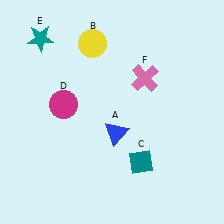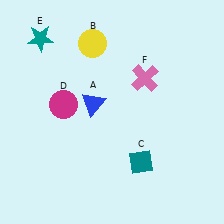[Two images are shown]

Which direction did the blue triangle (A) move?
The blue triangle (A) moved up.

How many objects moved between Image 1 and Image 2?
1 object moved between the two images.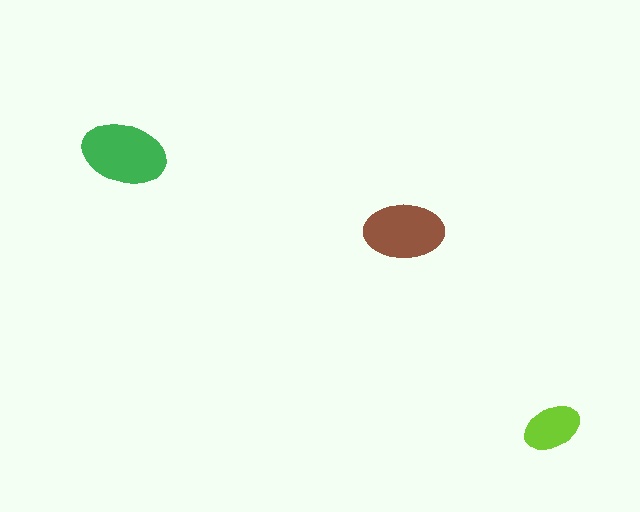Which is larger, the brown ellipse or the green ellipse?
The green one.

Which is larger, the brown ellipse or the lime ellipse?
The brown one.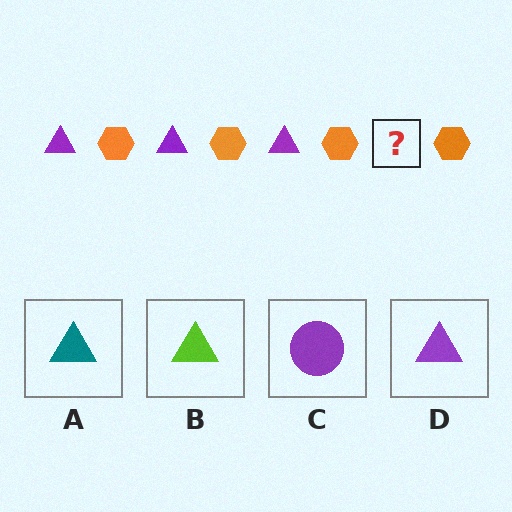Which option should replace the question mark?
Option D.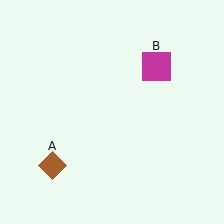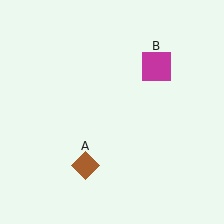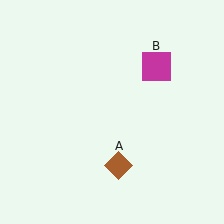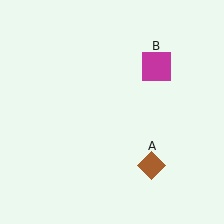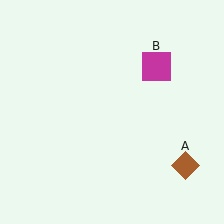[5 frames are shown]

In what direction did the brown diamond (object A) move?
The brown diamond (object A) moved right.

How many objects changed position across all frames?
1 object changed position: brown diamond (object A).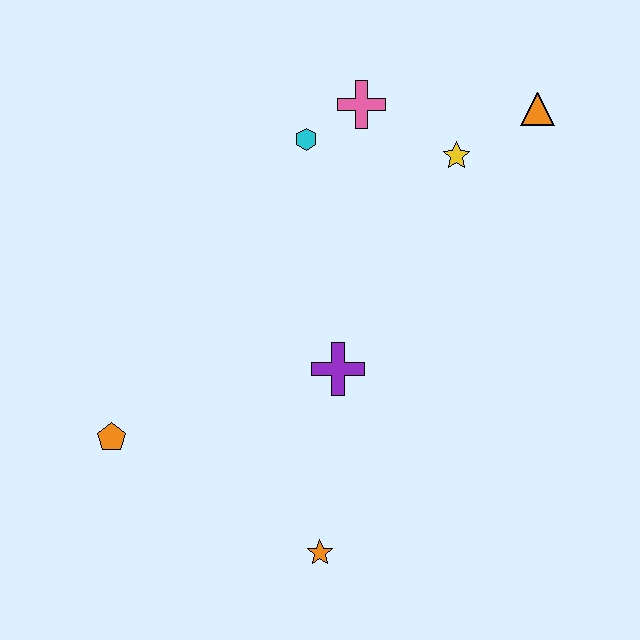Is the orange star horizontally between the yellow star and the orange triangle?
No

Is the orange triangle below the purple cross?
No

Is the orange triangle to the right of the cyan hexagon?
Yes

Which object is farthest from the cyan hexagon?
The orange star is farthest from the cyan hexagon.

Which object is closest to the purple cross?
The orange star is closest to the purple cross.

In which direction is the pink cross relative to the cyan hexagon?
The pink cross is to the right of the cyan hexagon.